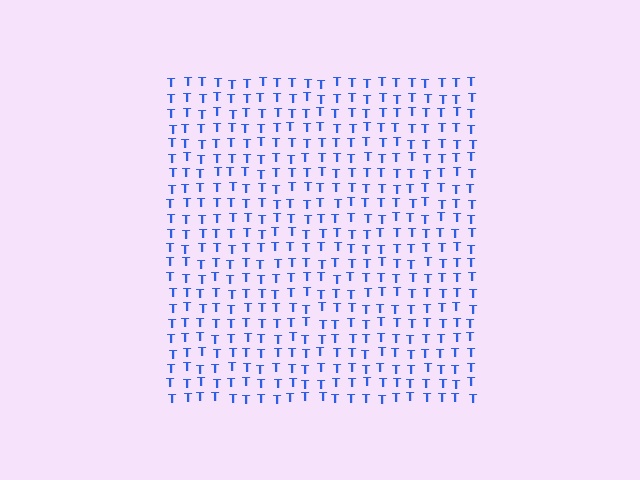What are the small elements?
The small elements are letter T's.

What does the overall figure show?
The overall figure shows a square.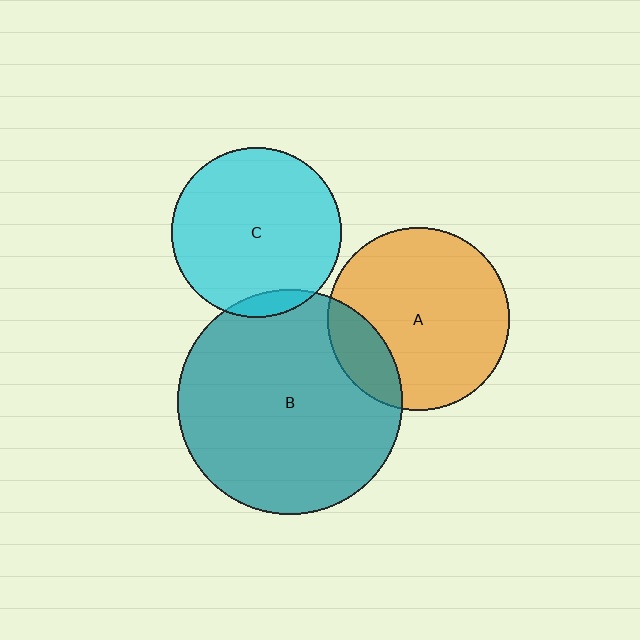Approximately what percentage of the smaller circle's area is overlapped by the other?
Approximately 20%.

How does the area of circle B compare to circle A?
Approximately 1.5 times.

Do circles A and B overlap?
Yes.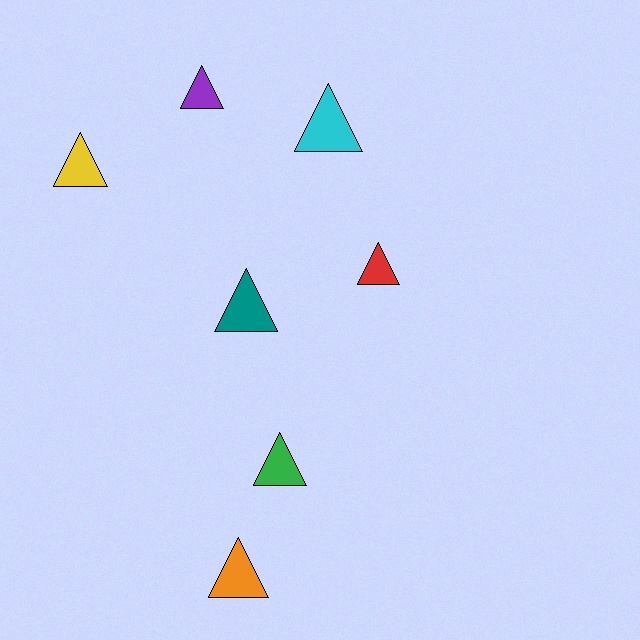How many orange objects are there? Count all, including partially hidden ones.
There is 1 orange object.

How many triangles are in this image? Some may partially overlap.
There are 7 triangles.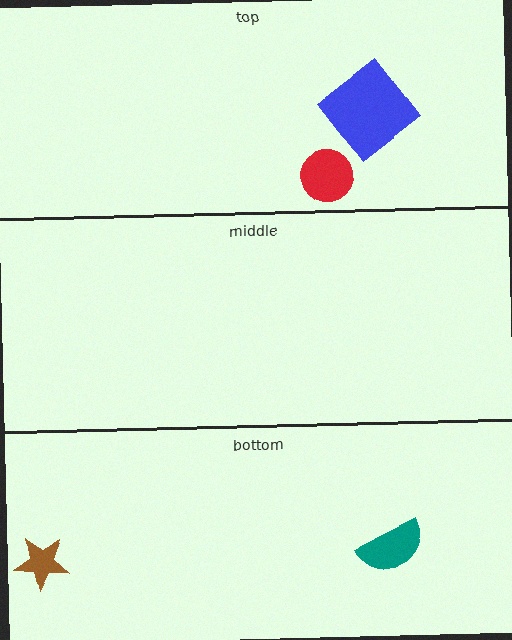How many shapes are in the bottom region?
2.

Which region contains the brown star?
The bottom region.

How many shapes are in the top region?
2.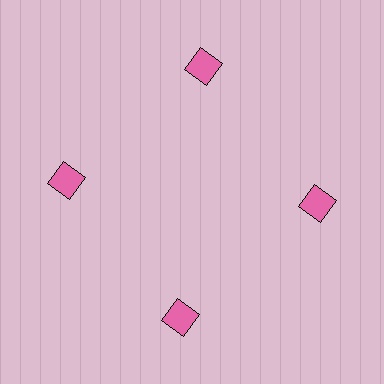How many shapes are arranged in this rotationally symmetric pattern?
There are 4 shapes, arranged in 4 groups of 1.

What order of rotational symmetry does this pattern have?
This pattern has 4-fold rotational symmetry.